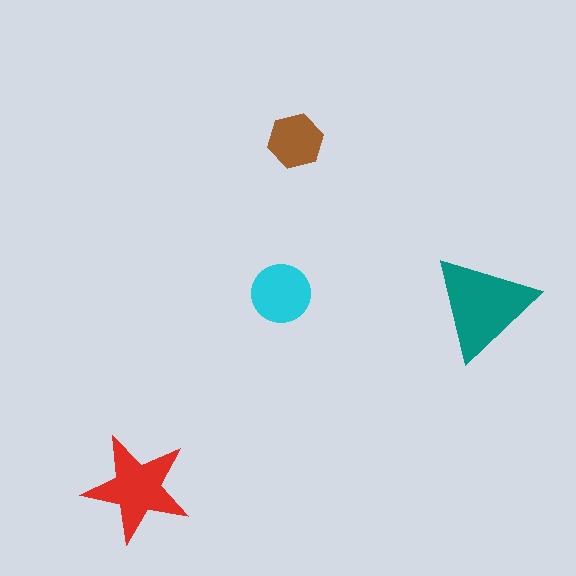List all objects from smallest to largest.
The brown hexagon, the cyan circle, the red star, the teal triangle.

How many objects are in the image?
There are 4 objects in the image.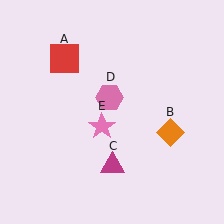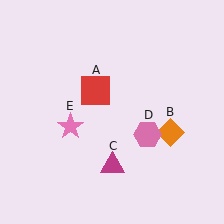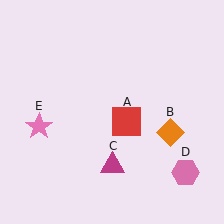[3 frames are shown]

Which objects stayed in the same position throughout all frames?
Orange diamond (object B) and magenta triangle (object C) remained stationary.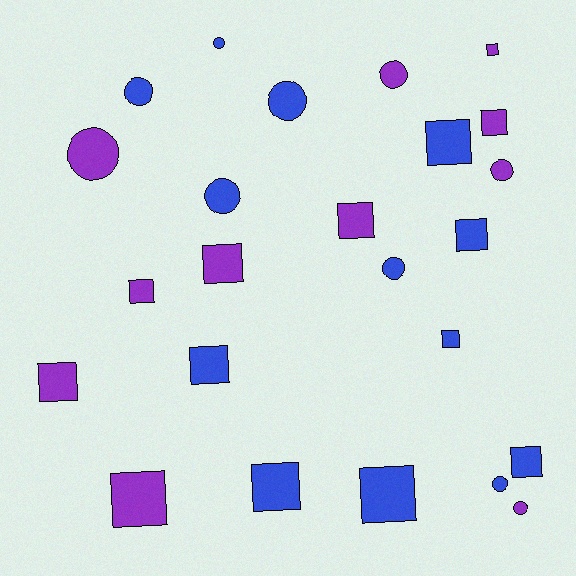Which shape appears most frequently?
Square, with 14 objects.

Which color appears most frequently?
Blue, with 13 objects.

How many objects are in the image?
There are 24 objects.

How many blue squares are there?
There are 7 blue squares.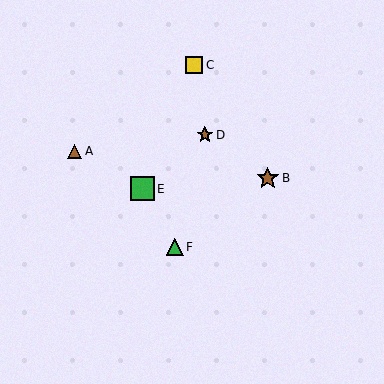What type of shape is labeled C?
Shape C is a yellow square.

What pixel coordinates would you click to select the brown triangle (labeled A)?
Click at (75, 151) to select the brown triangle A.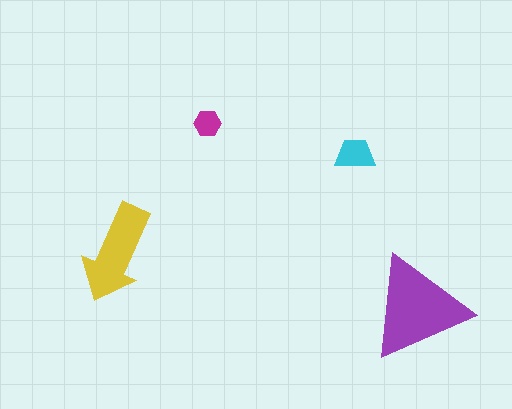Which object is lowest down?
The purple triangle is bottommost.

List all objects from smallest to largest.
The magenta hexagon, the cyan trapezoid, the yellow arrow, the purple triangle.